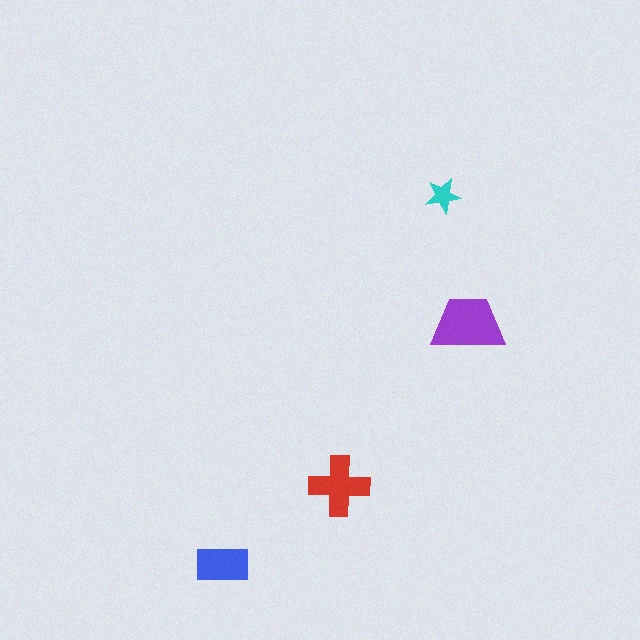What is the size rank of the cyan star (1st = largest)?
4th.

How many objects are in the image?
There are 4 objects in the image.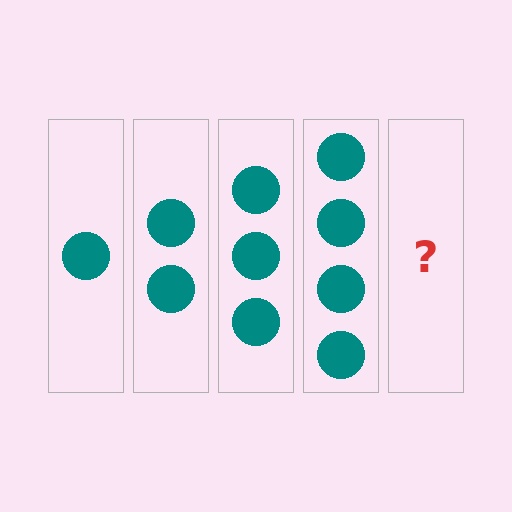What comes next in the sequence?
The next element should be 5 circles.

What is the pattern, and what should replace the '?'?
The pattern is that each step adds one more circle. The '?' should be 5 circles.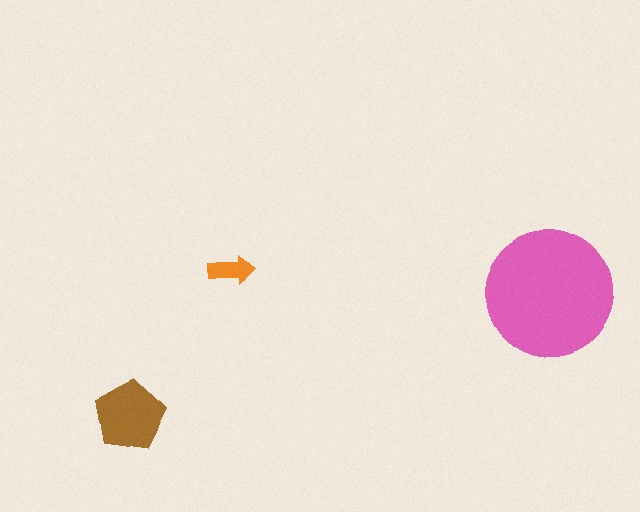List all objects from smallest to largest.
The orange arrow, the brown pentagon, the pink circle.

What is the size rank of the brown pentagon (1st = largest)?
2nd.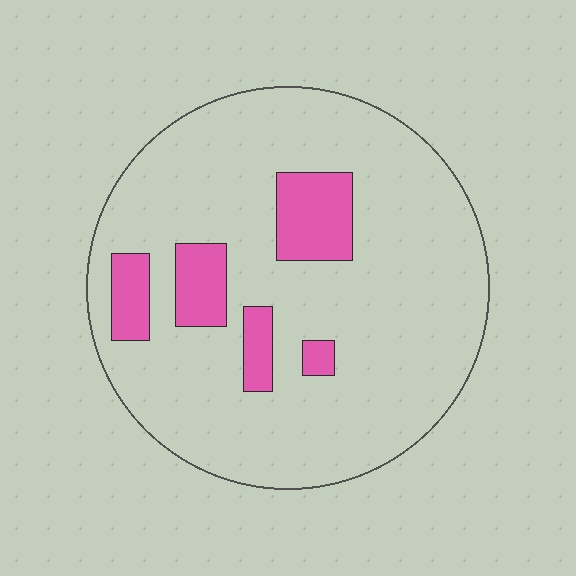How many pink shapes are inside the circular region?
5.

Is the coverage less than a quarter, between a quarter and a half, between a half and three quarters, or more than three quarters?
Less than a quarter.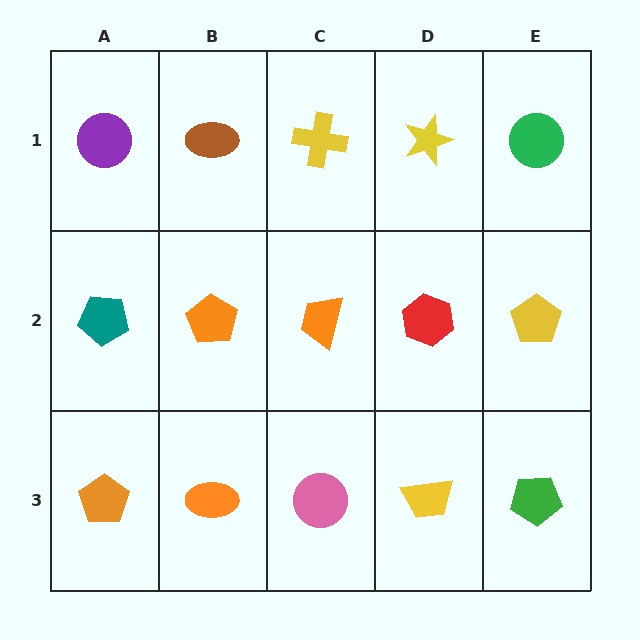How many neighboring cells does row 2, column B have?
4.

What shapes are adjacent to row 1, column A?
A teal pentagon (row 2, column A), a brown ellipse (row 1, column B).